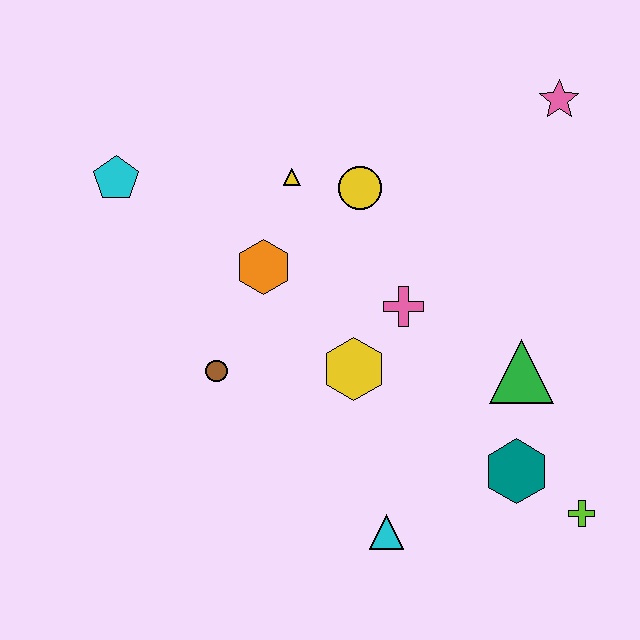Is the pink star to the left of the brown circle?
No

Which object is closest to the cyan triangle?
The teal hexagon is closest to the cyan triangle.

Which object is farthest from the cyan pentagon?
The lime cross is farthest from the cyan pentagon.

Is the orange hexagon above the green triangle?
Yes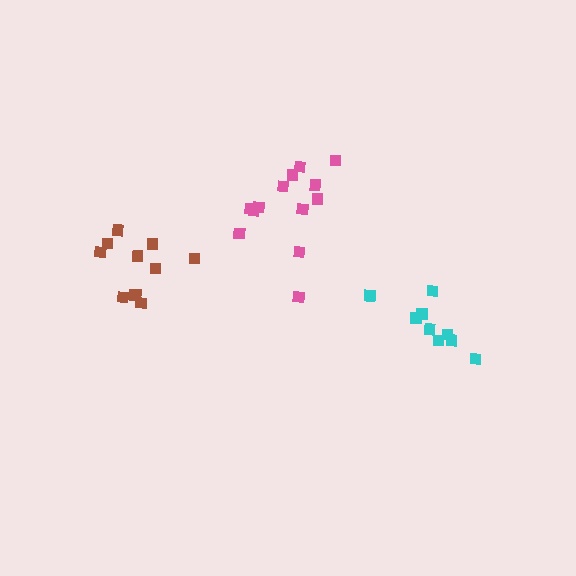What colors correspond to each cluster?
The clusters are colored: brown, cyan, pink.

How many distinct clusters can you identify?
There are 3 distinct clusters.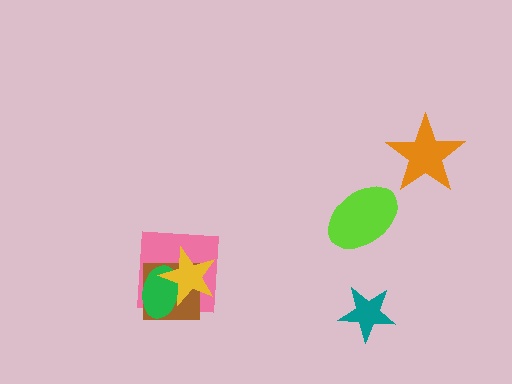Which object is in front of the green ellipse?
The yellow star is in front of the green ellipse.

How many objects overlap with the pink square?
3 objects overlap with the pink square.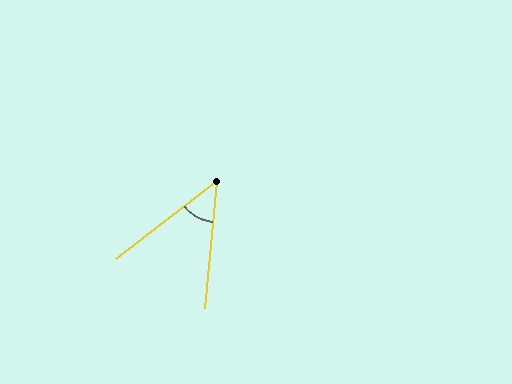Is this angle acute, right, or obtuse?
It is acute.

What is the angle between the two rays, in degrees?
Approximately 47 degrees.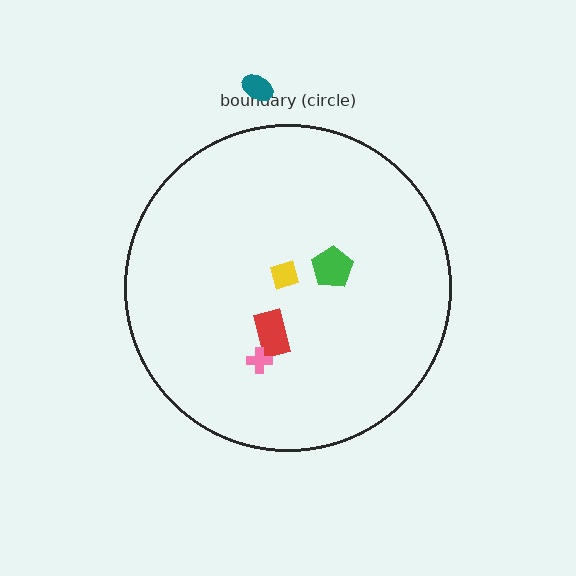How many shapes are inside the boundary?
4 inside, 1 outside.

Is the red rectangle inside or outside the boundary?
Inside.